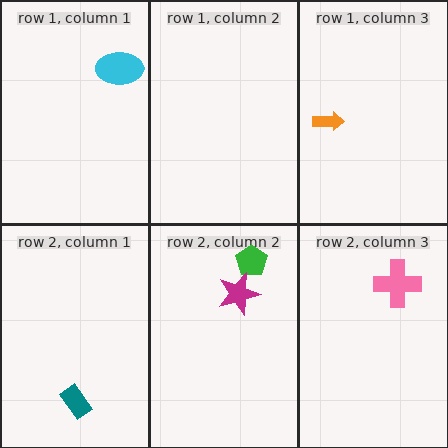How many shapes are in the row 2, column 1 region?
1.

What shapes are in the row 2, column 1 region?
The teal rectangle.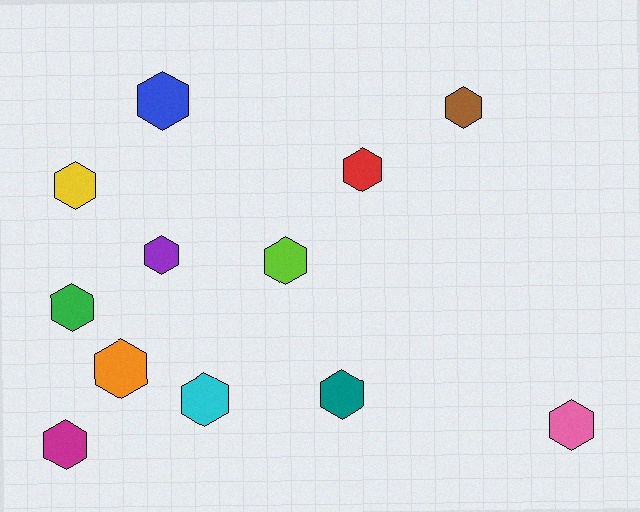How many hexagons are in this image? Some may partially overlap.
There are 12 hexagons.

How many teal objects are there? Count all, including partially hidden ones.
There is 1 teal object.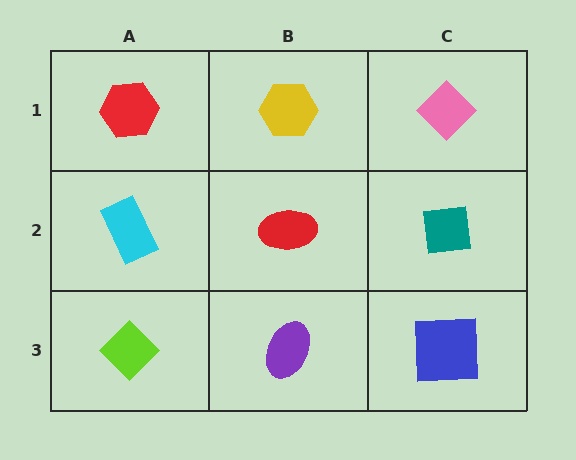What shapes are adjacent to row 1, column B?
A red ellipse (row 2, column B), a red hexagon (row 1, column A), a pink diamond (row 1, column C).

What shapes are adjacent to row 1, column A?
A cyan rectangle (row 2, column A), a yellow hexagon (row 1, column B).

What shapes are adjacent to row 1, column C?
A teal square (row 2, column C), a yellow hexagon (row 1, column B).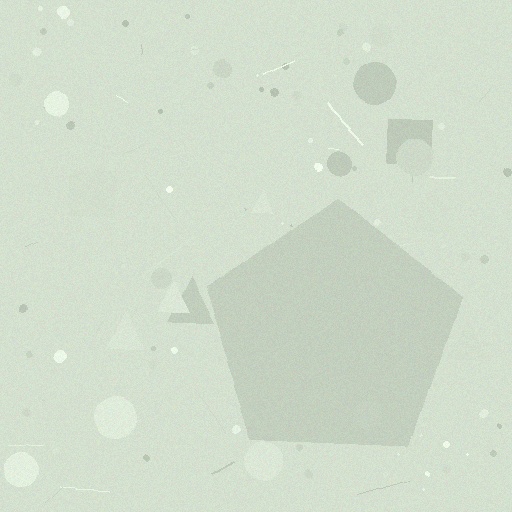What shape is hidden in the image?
A pentagon is hidden in the image.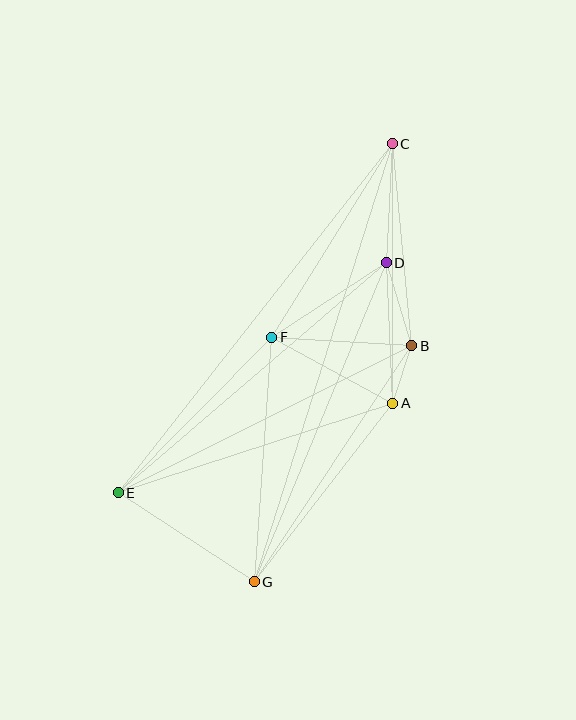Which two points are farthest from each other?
Points C and G are farthest from each other.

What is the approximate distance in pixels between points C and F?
The distance between C and F is approximately 228 pixels.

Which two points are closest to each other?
Points A and B are closest to each other.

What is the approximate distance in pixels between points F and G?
The distance between F and G is approximately 245 pixels.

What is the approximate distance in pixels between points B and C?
The distance between B and C is approximately 203 pixels.